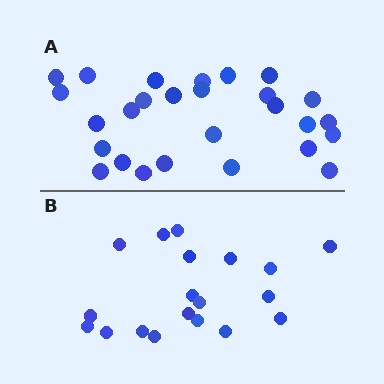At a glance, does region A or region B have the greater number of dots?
Region A (the top region) has more dots.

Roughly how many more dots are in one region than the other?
Region A has roughly 8 or so more dots than region B.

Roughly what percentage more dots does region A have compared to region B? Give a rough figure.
About 40% more.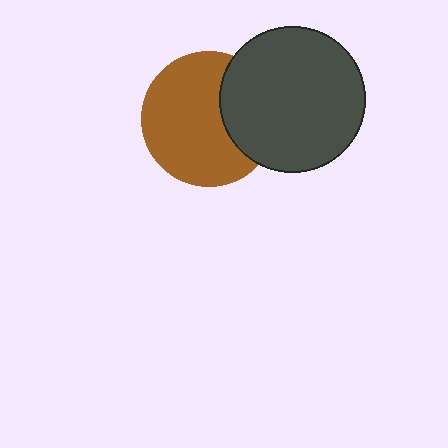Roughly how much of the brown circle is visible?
Most of it is visible (roughly 70%).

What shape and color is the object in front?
The object in front is a dark gray circle.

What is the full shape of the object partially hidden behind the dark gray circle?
The partially hidden object is a brown circle.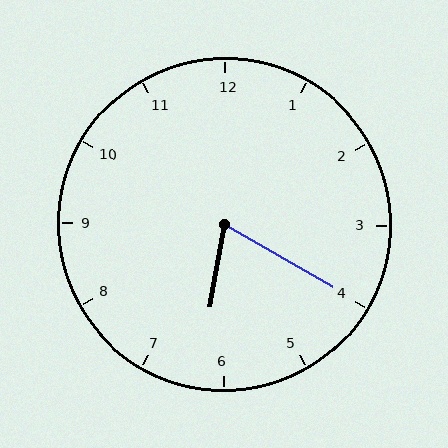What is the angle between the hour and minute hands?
Approximately 70 degrees.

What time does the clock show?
6:20.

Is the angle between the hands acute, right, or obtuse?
It is acute.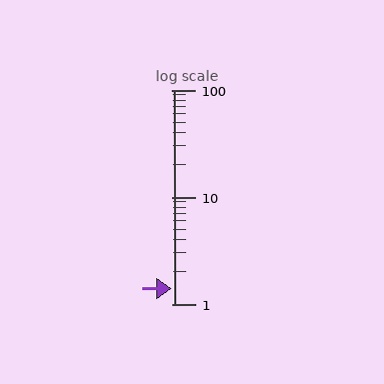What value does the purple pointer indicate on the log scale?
The pointer indicates approximately 1.4.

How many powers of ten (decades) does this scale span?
The scale spans 2 decades, from 1 to 100.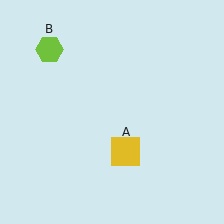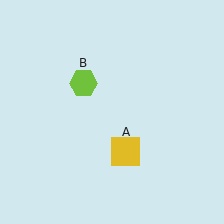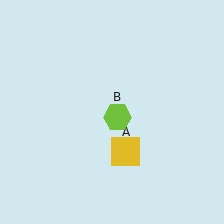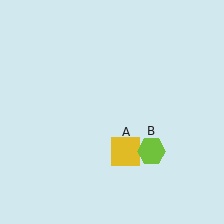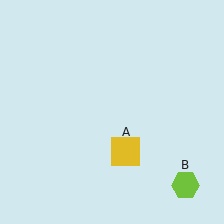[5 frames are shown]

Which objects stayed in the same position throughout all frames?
Yellow square (object A) remained stationary.